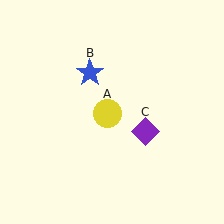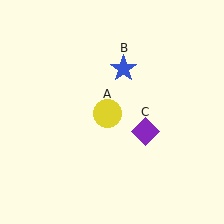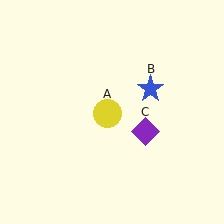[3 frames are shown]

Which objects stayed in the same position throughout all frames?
Yellow circle (object A) and purple diamond (object C) remained stationary.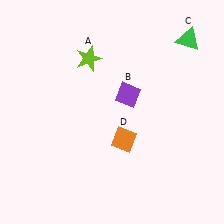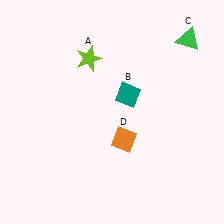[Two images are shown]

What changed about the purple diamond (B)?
In Image 1, B is purple. In Image 2, it changed to teal.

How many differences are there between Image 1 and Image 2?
There is 1 difference between the two images.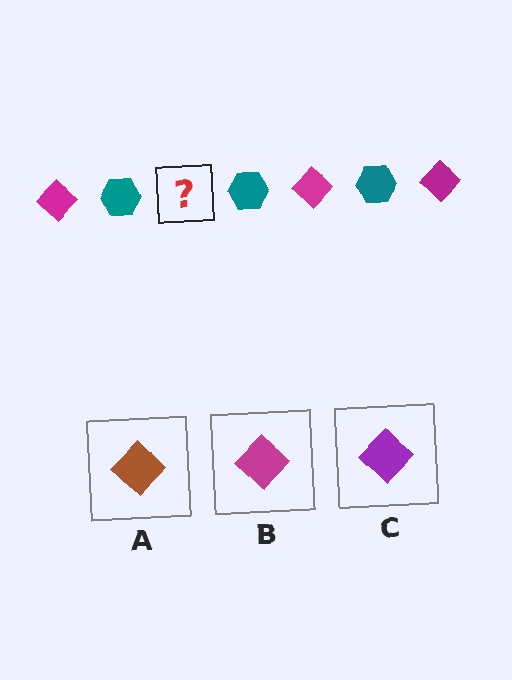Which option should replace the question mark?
Option B.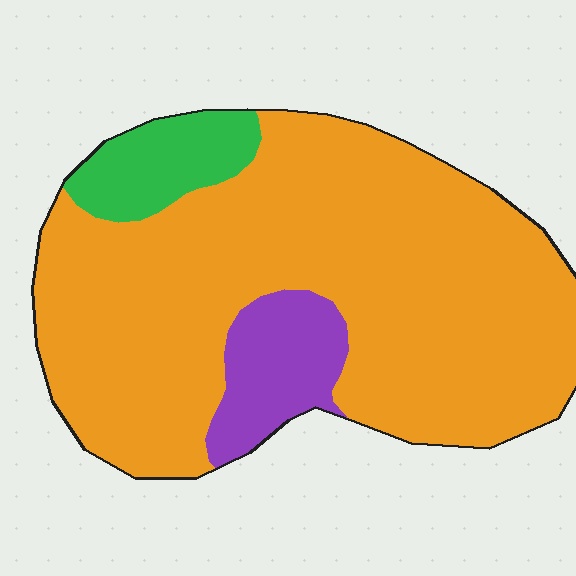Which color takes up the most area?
Orange, at roughly 80%.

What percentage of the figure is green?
Green takes up about one tenth (1/10) of the figure.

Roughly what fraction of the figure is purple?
Purple covers about 10% of the figure.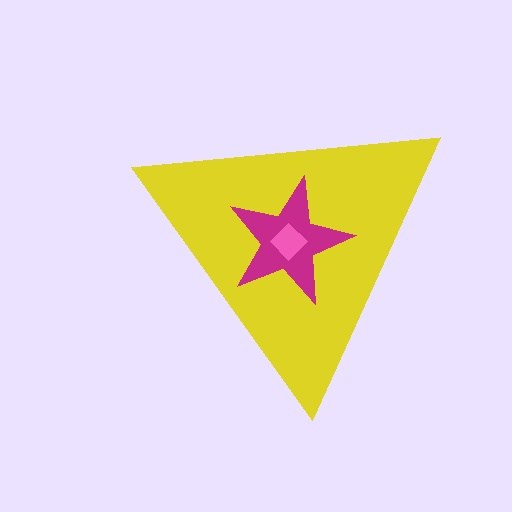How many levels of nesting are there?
3.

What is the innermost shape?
The pink diamond.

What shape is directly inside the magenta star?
The pink diamond.